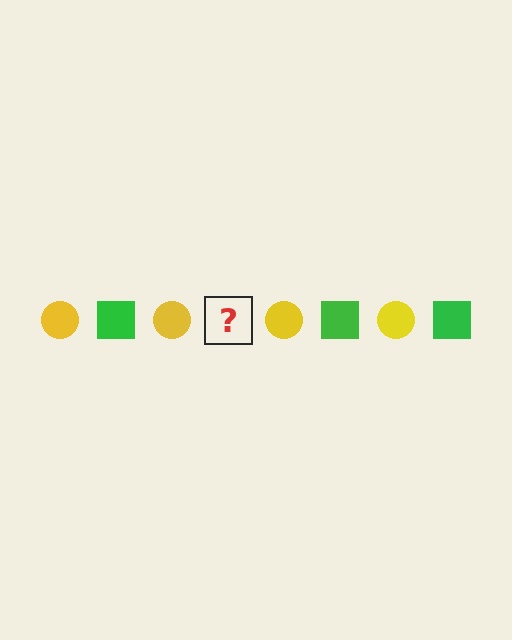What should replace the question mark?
The question mark should be replaced with a green square.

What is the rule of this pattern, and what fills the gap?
The rule is that the pattern alternates between yellow circle and green square. The gap should be filled with a green square.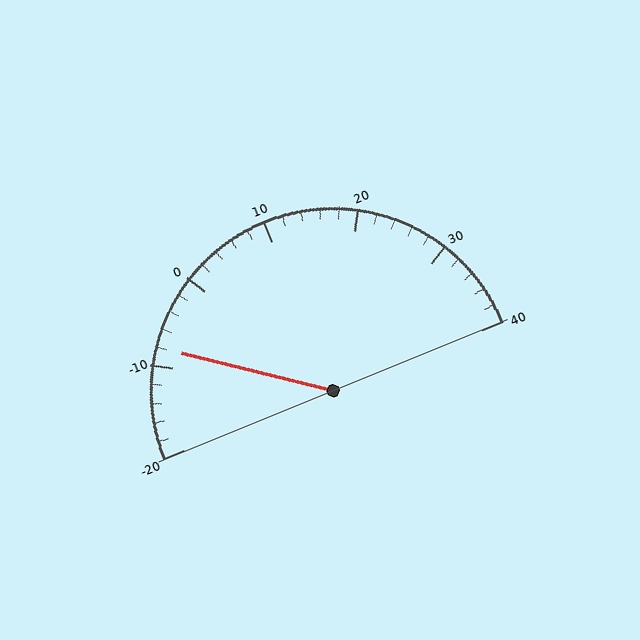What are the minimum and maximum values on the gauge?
The gauge ranges from -20 to 40.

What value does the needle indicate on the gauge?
The needle indicates approximately -8.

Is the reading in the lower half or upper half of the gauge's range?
The reading is in the lower half of the range (-20 to 40).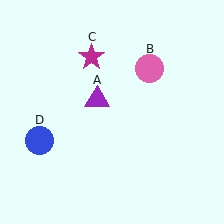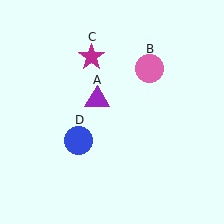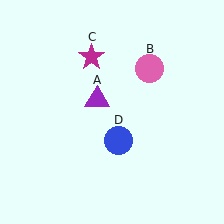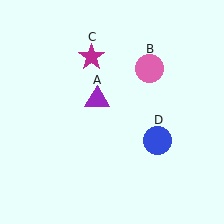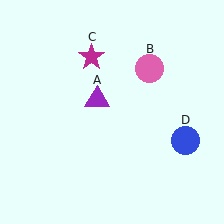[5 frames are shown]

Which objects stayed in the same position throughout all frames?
Purple triangle (object A) and pink circle (object B) and magenta star (object C) remained stationary.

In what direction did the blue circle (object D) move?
The blue circle (object D) moved right.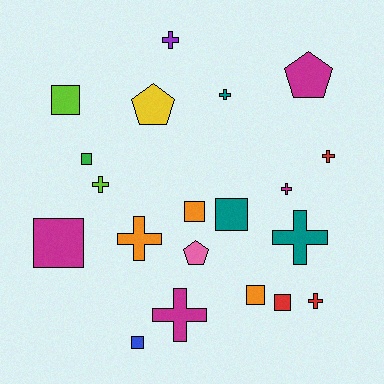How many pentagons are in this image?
There are 3 pentagons.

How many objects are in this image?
There are 20 objects.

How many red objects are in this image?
There are 3 red objects.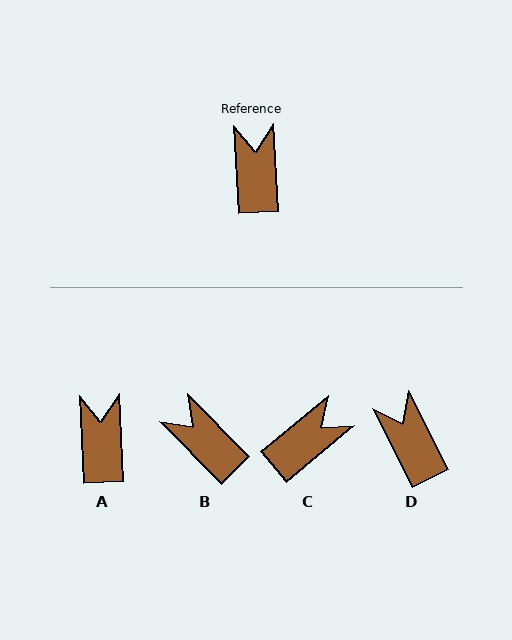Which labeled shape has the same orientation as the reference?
A.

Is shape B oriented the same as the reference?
No, it is off by about 42 degrees.